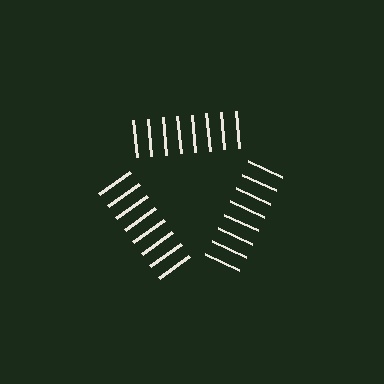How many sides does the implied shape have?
3 sides — the line-ends trace a triangle.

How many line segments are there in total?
24 — 8 along each of the 3 edges.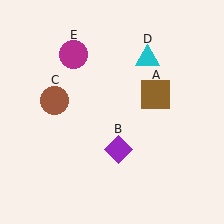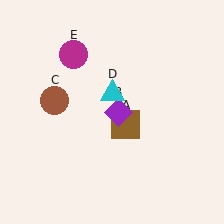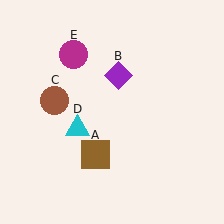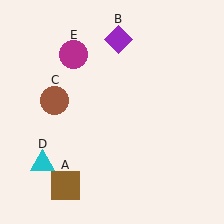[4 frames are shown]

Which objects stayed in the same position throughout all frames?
Brown circle (object C) and magenta circle (object E) remained stationary.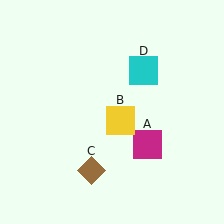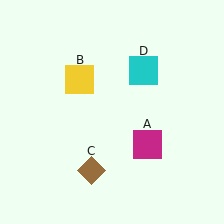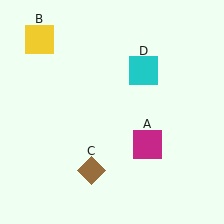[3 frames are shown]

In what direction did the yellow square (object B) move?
The yellow square (object B) moved up and to the left.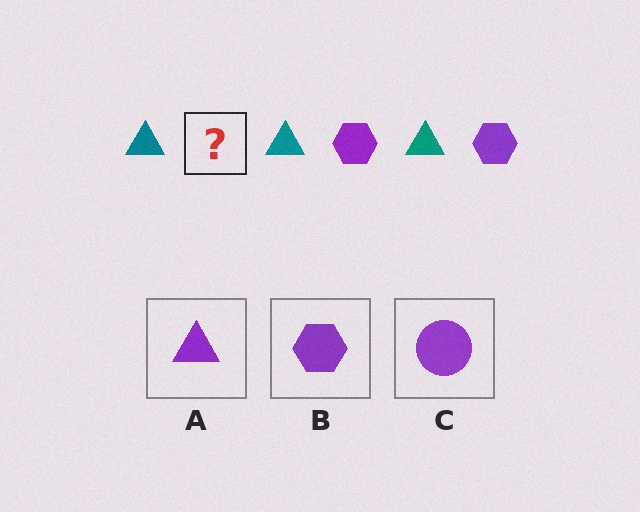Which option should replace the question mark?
Option B.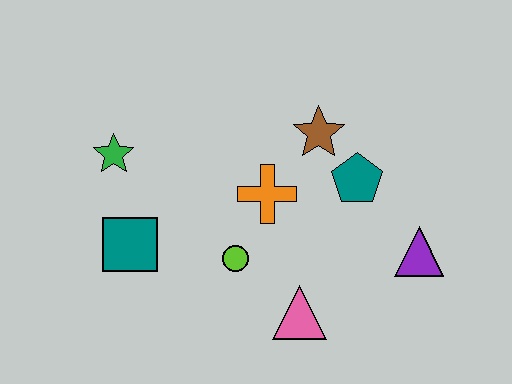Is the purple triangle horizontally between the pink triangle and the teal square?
No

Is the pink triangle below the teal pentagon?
Yes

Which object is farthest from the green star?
The purple triangle is farthest from the green star.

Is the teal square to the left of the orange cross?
Yes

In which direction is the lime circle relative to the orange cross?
The lime circle is below the orange cross.